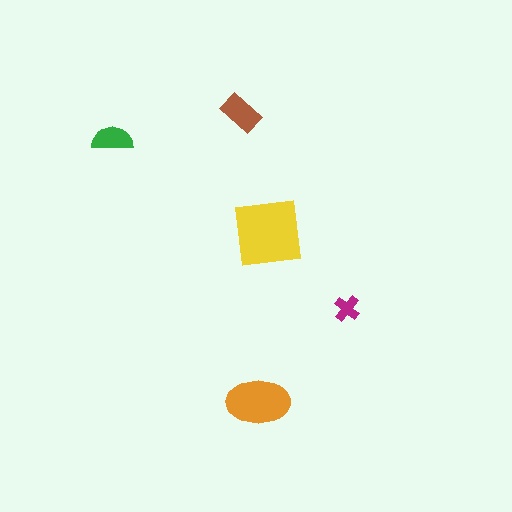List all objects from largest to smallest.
The yellow square, the orange ellipse, the brown rectangle, the green semicircle, the magenta cross.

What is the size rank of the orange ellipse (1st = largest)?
2nd.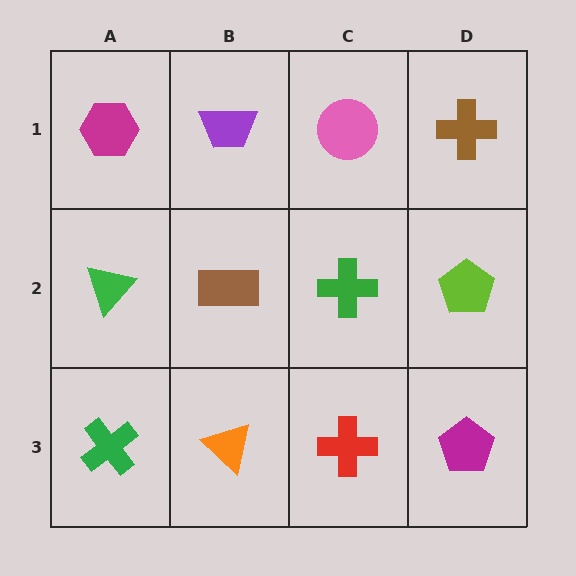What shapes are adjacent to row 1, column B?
A brown rectangle (row 2, column B), a magenta hexagon (row 1, column A), a pink circle (row 1, column C).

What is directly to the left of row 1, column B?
A magenta hexagon.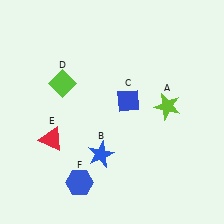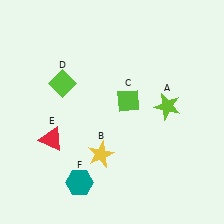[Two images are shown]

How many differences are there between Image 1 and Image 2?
There are 3 differences between the two images.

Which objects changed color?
B changed from blue to yellow. C changed from blue to lime. F changed from blue to teal.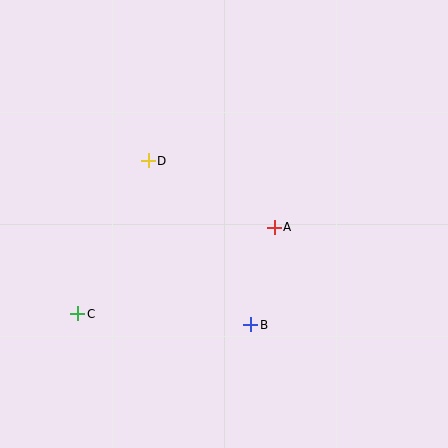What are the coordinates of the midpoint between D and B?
The midpoint between D and B is at (199, 243).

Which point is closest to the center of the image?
Point A at (274, 227) is closest to the center.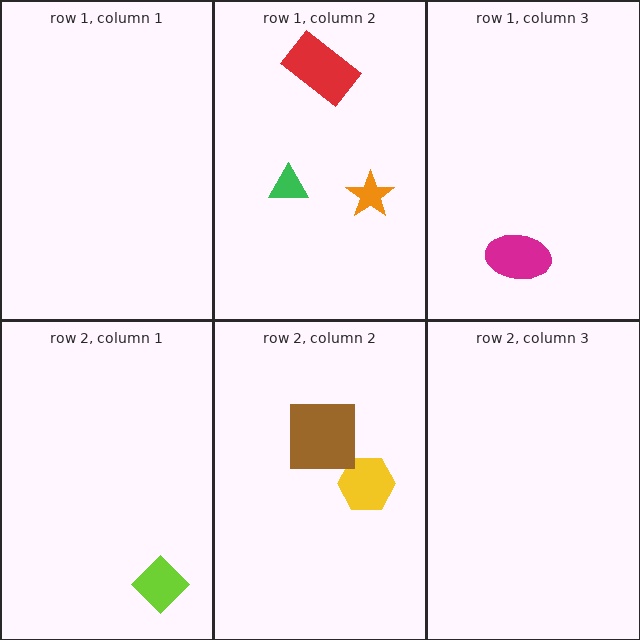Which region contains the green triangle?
The row 1, column 2 region.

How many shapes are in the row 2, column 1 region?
1.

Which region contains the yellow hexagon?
The row 2, column 2 region.